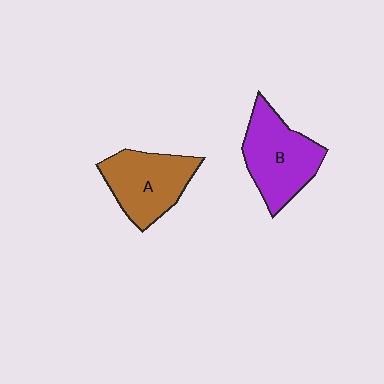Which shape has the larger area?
Shape B (purple).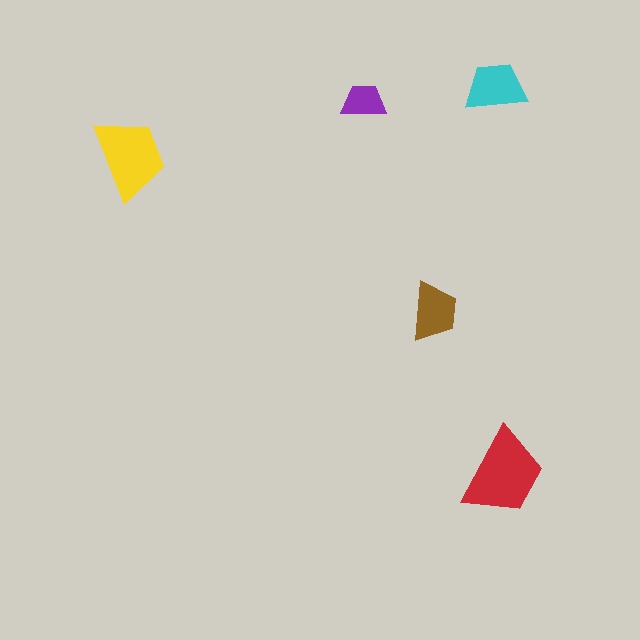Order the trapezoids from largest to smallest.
the red one, the yellow one, the cyan one, the brown one, the purple one.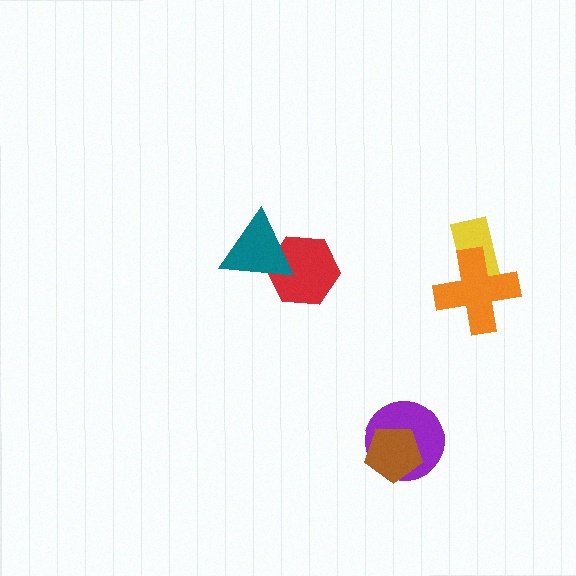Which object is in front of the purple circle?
The brown pentagon is in front of the purple circle.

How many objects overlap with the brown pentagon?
1 object overlaps with the brown pentagon.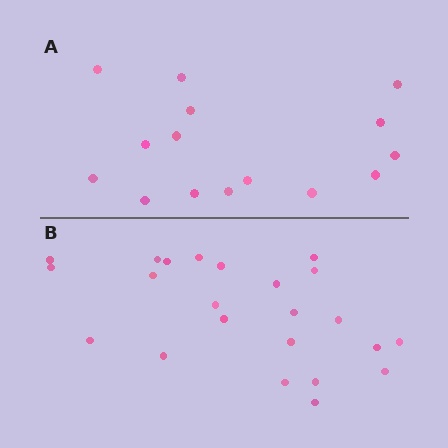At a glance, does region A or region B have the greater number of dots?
Region B (the bottom region) has more dots.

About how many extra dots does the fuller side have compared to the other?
Region B has roughly 8 or so more dots than region A.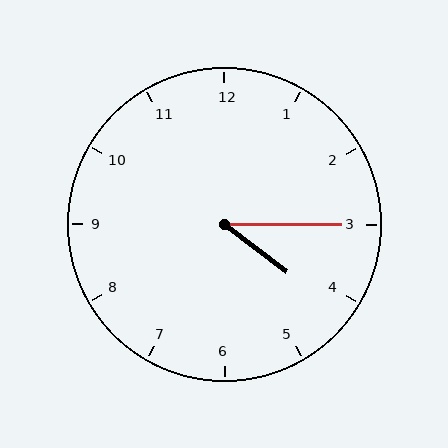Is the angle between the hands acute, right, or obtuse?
It is acute.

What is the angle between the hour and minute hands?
Approximately 38 degrees.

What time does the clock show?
4:15.